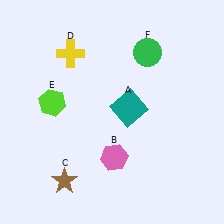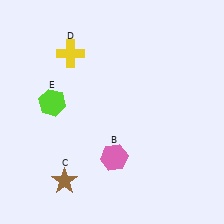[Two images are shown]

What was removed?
The green circle (F), the teal square (A) were removed in Image 2.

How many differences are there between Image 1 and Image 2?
There are 2 differences between the two images.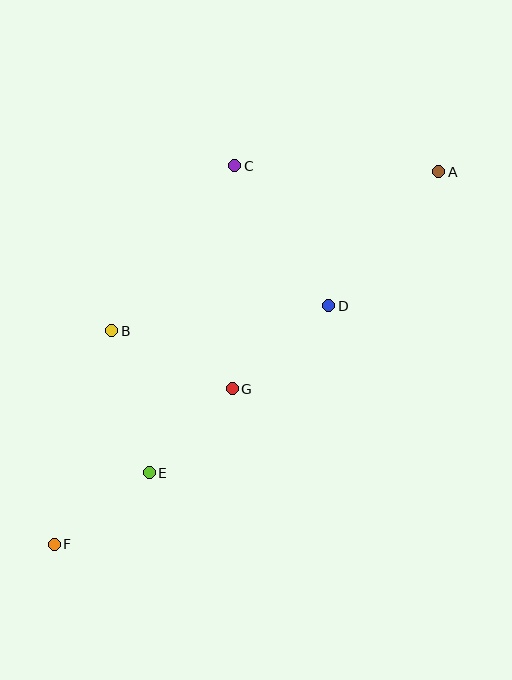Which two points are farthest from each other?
Points A and F are farthest from each other.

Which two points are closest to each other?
Points E and G are closest to each other.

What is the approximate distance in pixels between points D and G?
The distance between D and G is approximately 128 pixels.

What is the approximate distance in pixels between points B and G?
The distance between B and G is approximately 134 pixels.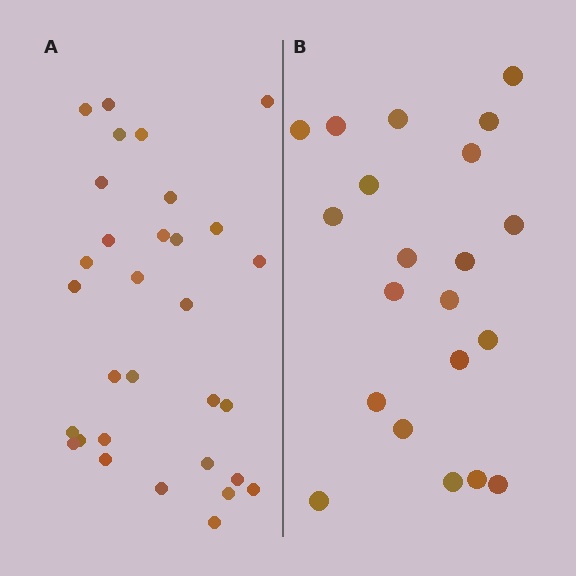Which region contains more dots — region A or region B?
Region A (the left region) has more dots.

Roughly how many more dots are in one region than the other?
Region A has roughly 10 or so more dots than region B.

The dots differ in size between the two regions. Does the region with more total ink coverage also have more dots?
No. Region B has more total ink coverage because its dots are larger, but region A actually contains more individual dots. Total area can be misleading — the number of items is what matters here.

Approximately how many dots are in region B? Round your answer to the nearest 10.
About 20 dots. (The exact count is 21, which rounds to 20.)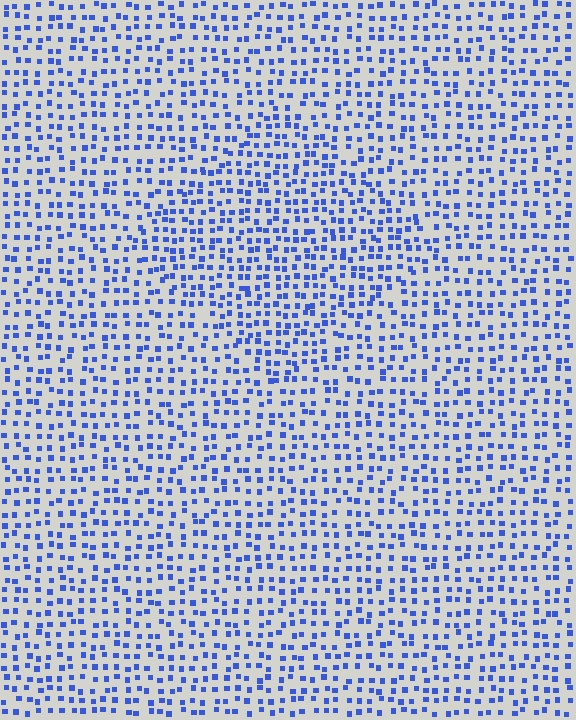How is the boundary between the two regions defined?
The boundary is defined by a change in element density (approximately 1.4x ratio). All elements are the same color, size, and shape.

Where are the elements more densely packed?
The elements are more densely packed inside the diamond boundary.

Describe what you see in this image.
The image contains small blue elements arranged at two different densities. A diamond-shaped region is visible where the elements are more densely packed than the surrounding area.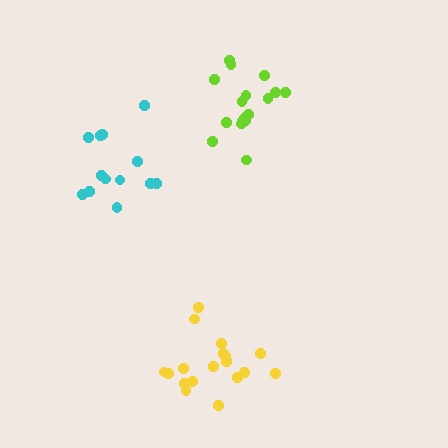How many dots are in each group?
Group 1: 17 dots, Group 2: 18 dots, Group 3: 13 dots (48 total).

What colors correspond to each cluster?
The clusters are colored: lime, yellow, cyan.